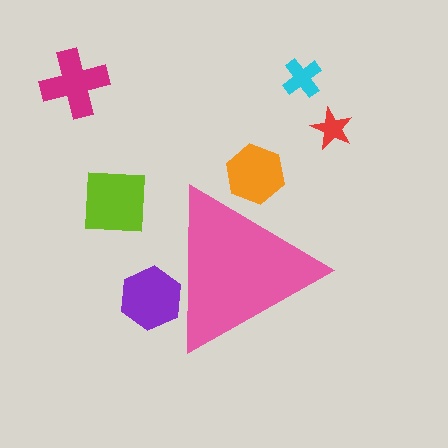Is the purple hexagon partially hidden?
Yes, the purple hexagon is partially hidden behind the pink triangle.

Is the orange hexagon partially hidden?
Yes, the orange hexagon is partially hidden behind the pink triangle.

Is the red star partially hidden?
No, the red star is fully visible.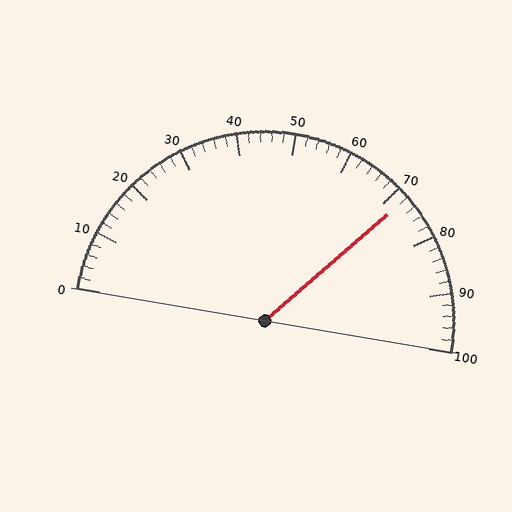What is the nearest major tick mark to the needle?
The nearest major tick mark is 70.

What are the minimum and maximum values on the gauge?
The gauge ranges from 0 to 100.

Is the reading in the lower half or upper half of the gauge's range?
The reading is in the upper half of the range (0 to 100).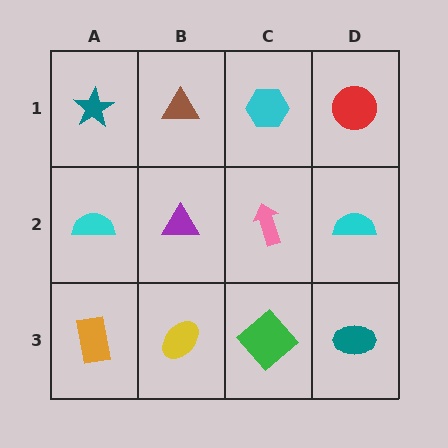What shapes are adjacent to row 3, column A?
A cyan semicircle (row 2, column A), a yellow ellipse (row 3, column B).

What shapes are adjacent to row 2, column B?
A brown triangle (row 1, column B), a yellow ellipse (row 3, column B), a cyan semicircle (row 2, column A), a pink arrow (row 2, column C).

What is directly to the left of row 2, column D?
A pink arrow.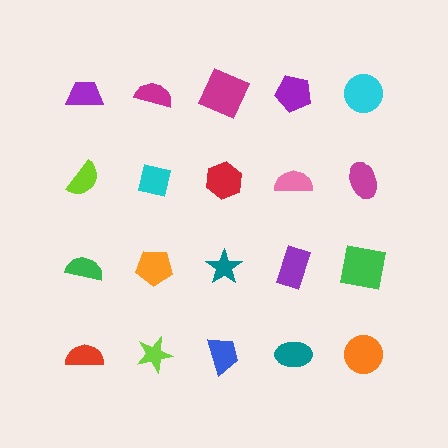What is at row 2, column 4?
A pink semicircle.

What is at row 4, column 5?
An orange circle.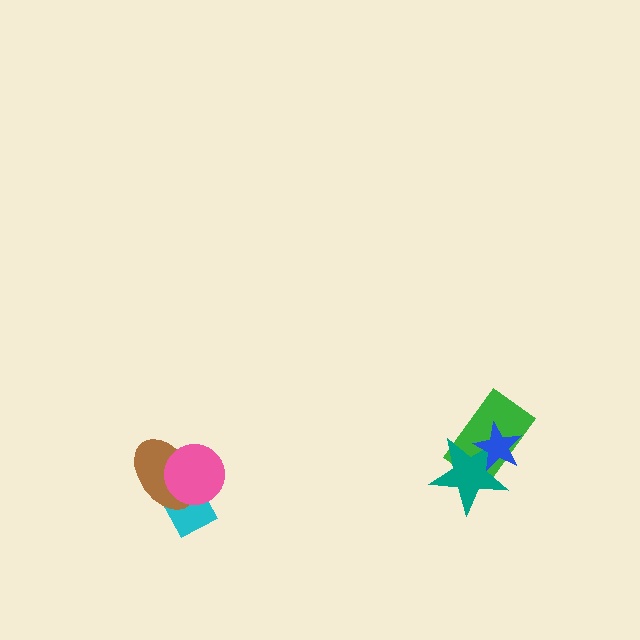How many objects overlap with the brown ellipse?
2 objects overlap with the brown ellipse.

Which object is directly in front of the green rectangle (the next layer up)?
The teal star is directly in front of the green rectangle.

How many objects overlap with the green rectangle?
2 objects overlap with the green rectangle.